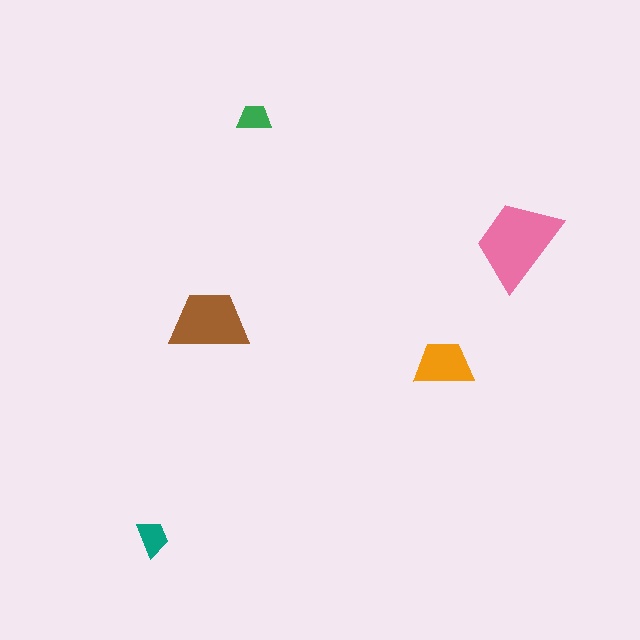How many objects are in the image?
There are 5 objects in the image.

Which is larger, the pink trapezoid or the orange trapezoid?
The pink one.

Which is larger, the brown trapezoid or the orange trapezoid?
The brown one.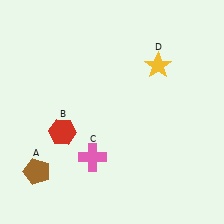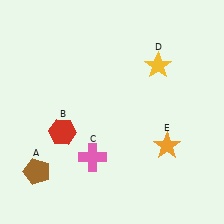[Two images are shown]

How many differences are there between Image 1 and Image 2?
There is 1 difference between the two images.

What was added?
An orange star (E) was added in Image 2.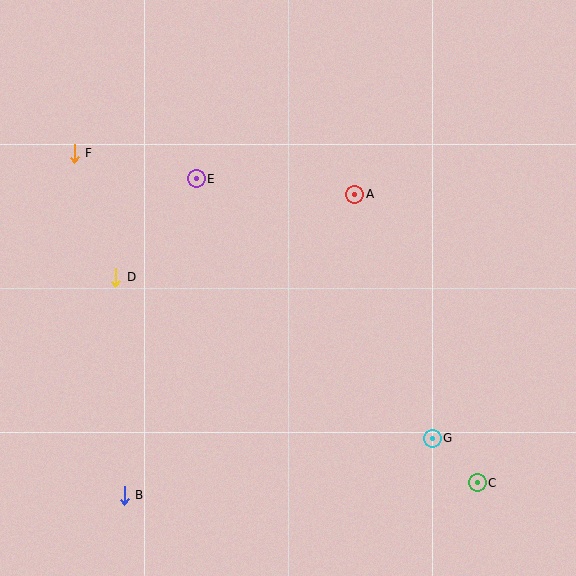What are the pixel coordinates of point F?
Point F is at (74, 153).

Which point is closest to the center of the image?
Point A at (355, 194) is closest to the center.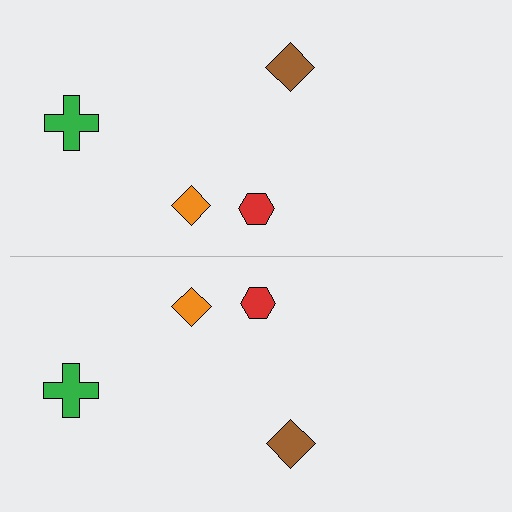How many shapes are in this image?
There are 8 shapes in this image.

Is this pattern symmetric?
Yes, this pattern has bilateral (reflection) symmetry.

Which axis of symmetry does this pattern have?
The pattern has a horizontal axis of symmetry running through the center of the image.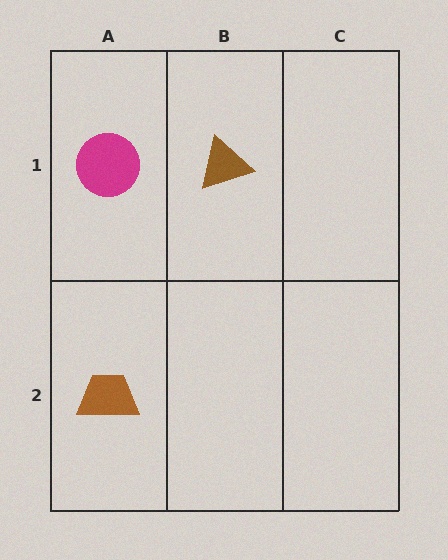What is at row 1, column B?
A brown triangle.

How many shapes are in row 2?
1 shape.